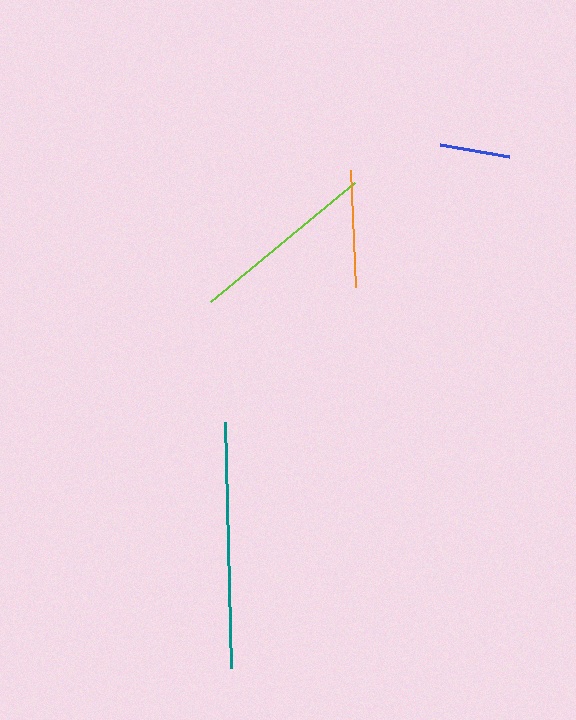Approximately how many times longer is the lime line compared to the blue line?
The lime line is approximately 2.7 times the length of the blue line.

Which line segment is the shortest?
The blue line is the shortest at approximately 70 pixels.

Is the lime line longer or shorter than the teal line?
The teal line is longer than the lime line.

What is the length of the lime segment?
The lime segment is approximately 187 pixels long.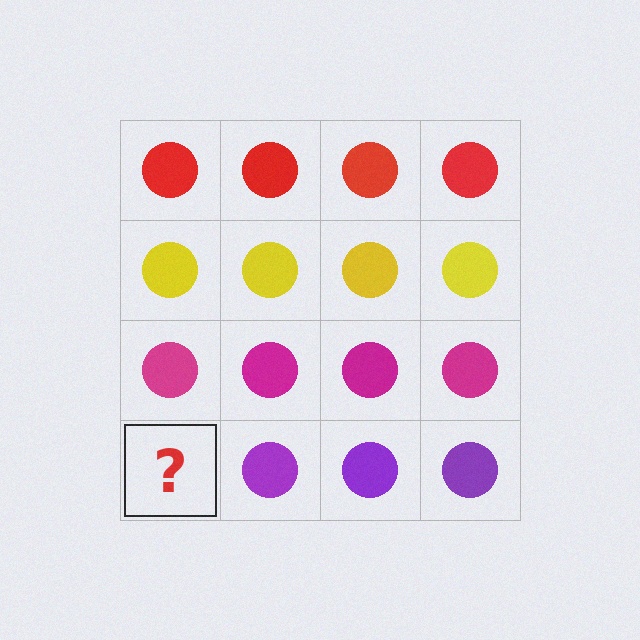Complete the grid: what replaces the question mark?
The question mark should be replaced with a purple circle.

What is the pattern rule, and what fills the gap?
The rule is that each row has a consistent color. The gap should be filled with a purple circle.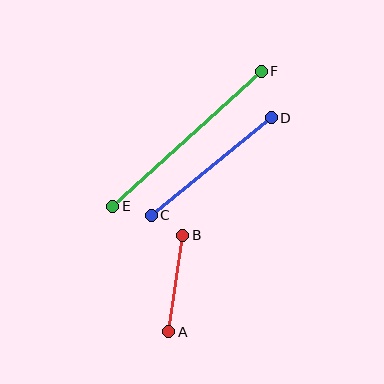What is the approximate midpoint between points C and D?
The midpoint is at approximately (211, 167) pixels.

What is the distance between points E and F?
The distance is approximately 201 pixels.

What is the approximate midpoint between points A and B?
The midpoint is at approximately (176, 284) pixels.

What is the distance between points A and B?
The distance is approximately 98 pixels.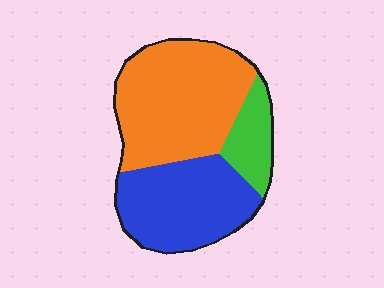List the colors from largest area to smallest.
From largest to smallest: orange, blue, green.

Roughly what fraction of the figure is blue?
Blue takes up between a quarter and a half of the figure.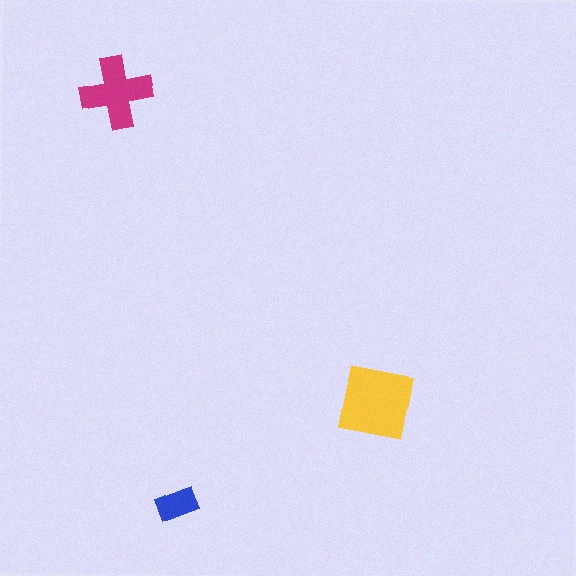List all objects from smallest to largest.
The blue rectangle, the magenta cross, the yellow square.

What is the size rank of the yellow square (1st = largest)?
1st.